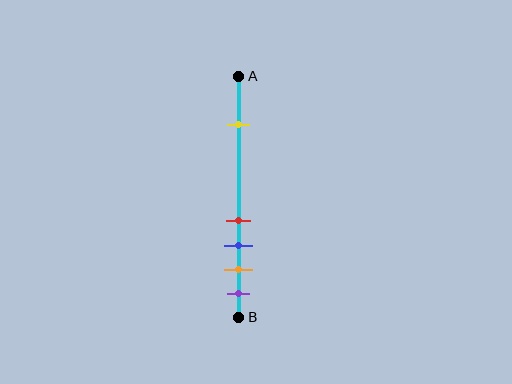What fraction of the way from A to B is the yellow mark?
The yellow mark is approximately 20% (0.2) of the way from A to B.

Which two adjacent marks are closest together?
The red and blue marks are the closest adjacent pair.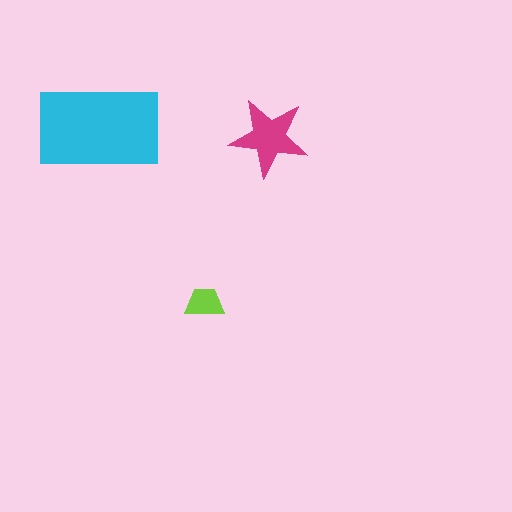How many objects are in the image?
There are 3 objects in the image.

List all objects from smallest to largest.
The lime trapezoid, the magenta star, the cyan rectangle.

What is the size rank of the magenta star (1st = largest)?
2nd.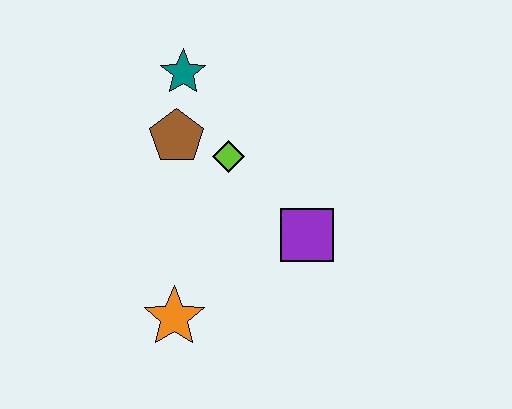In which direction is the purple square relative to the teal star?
The purple square is below the teal star.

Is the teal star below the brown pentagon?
No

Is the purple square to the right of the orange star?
Yes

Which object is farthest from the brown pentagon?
The orange star is farthest from the brown pentagon.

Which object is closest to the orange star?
The purple square is closest to the orange star.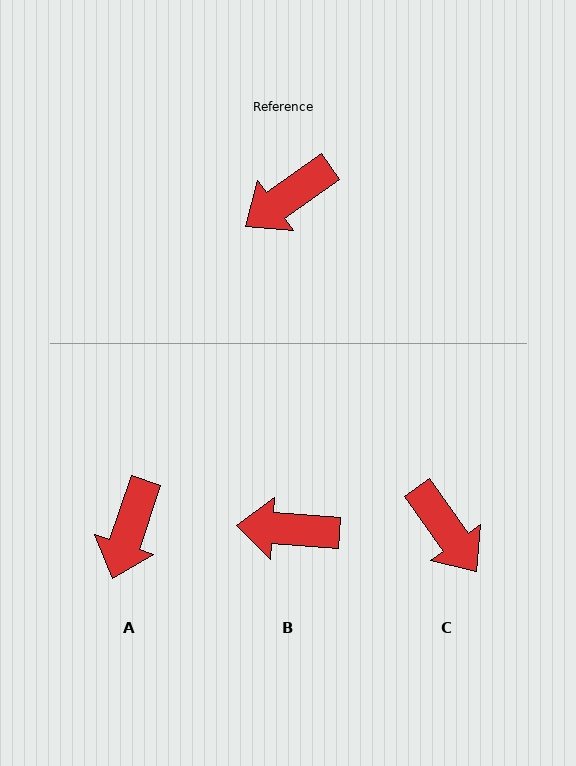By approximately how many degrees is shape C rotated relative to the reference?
Approximately 90 degrees counter-clockwise.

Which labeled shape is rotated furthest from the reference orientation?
C, about 90 degrees away.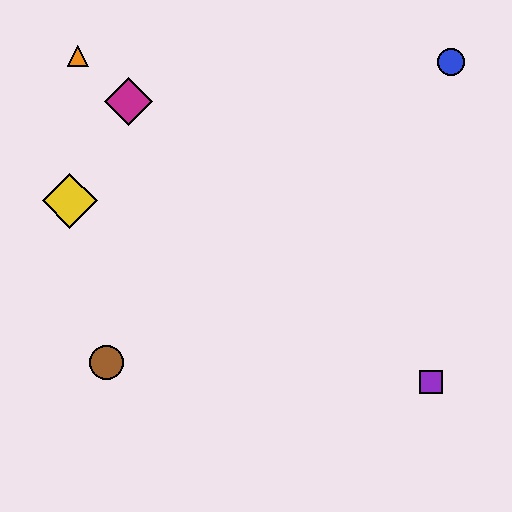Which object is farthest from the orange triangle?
The purple square is farthest from the orange triangle.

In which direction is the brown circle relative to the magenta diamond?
The brown circle is below the magenta diamond.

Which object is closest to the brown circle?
The yellow diamond is closest to the brown circle.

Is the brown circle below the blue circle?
Yes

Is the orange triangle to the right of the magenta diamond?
No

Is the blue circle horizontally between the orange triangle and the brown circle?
No